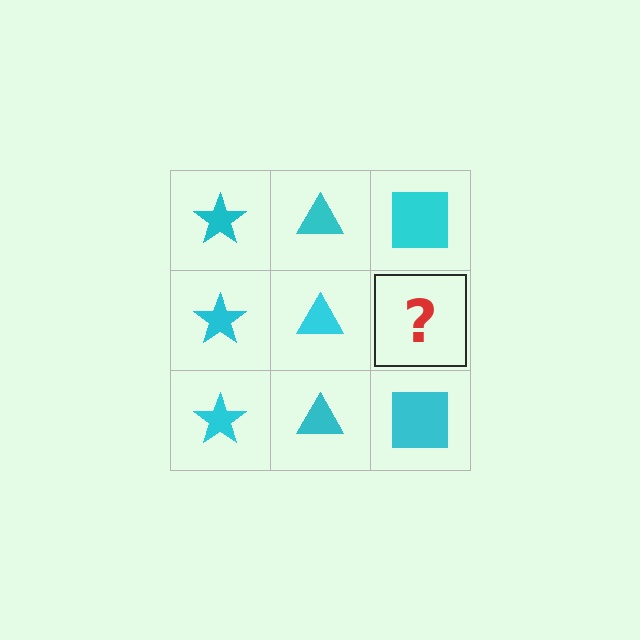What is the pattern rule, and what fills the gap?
The rule is that each column has a consistent shape. The gap should be filled with a cyan square.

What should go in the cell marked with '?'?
The missing cell should contain a cyan square.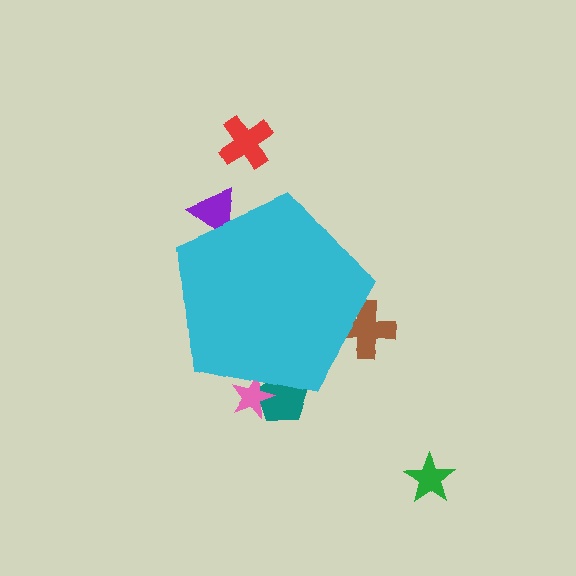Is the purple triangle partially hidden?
Yes, the purple triangle is partially hidden behind the cyan pentagon.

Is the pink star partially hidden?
Yes, the pink star is partially hidden behind the cyan pentagon.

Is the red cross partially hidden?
No, the red cross is fully visible.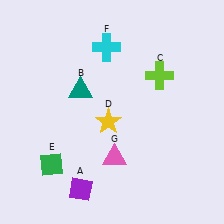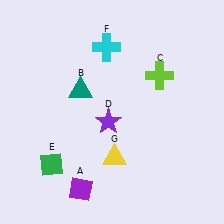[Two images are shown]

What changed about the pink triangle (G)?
In Image 1, G is pink. In Image 2, it changed to yellow.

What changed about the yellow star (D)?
In Image 1, D is yellow. In Image 2, it changed to purple.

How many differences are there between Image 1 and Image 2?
There are 2 differences between the two images.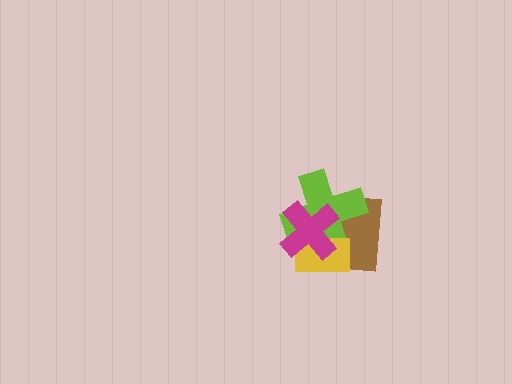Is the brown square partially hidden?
Yes, it is partially covered by another shape.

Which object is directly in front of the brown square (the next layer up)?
The lime cross is directly in front of the brown square.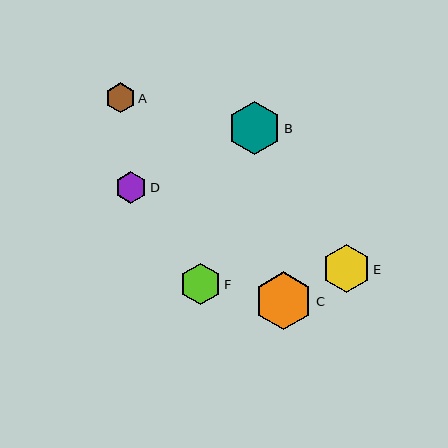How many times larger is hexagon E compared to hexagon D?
Hexagon E is approximately 1.5 times the size of hexagon D.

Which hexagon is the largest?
Hexagon C is the largest with a size of approximately 58 pixels.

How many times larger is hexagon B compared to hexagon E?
Hexagon B is approximately 1.1 times the size of hexagon E.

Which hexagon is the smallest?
Hexagon A is the smallest with a size of approximately 29 pixels.